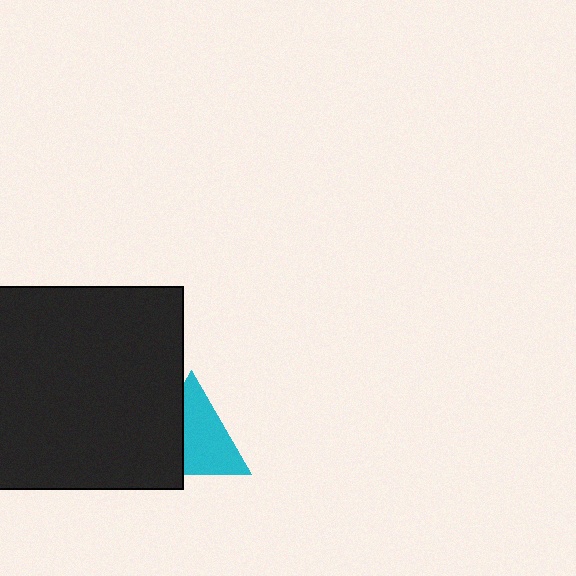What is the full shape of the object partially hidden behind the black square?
The partially hidden object is a cyan triangle.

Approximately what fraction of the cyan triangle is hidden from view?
Roughly 38% of the cyan triangle is hidden behind the black square.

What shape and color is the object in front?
The object in front is a black square.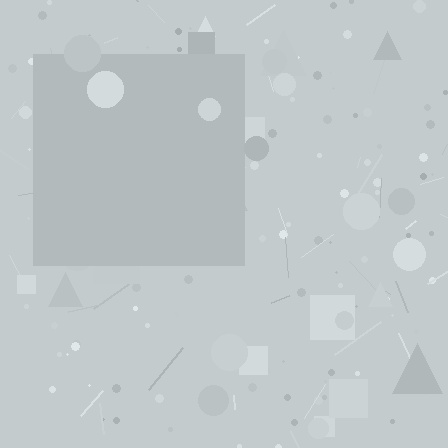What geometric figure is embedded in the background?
A square is embedded in the background.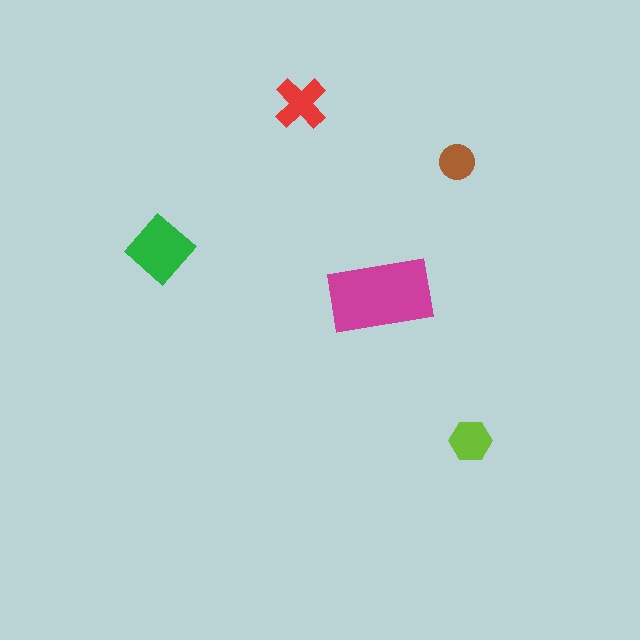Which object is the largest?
The magenta rectangle.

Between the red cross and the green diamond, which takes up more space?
The green diamond.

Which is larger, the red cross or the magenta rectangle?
The magenta rectangle.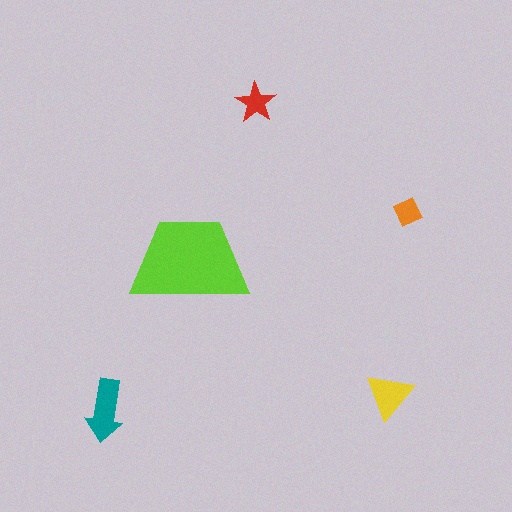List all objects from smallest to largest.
The orange diamond, the red star, the yellow triangle, the teal arrow, the lime trapezoid.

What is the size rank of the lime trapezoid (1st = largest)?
1st.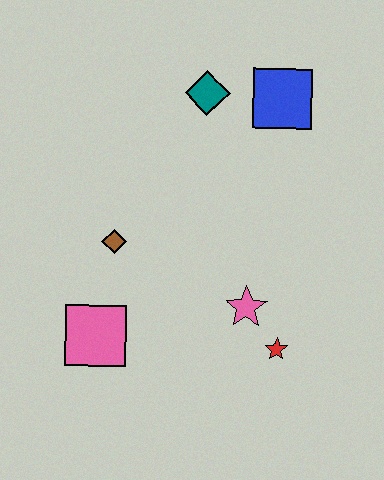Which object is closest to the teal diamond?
The blue square is closest to the teal diamond.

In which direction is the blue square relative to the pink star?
The blue square is above the pink star.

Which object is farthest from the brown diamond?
The blue square is farthest from the brown diamond.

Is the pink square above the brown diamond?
No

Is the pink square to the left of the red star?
Yes